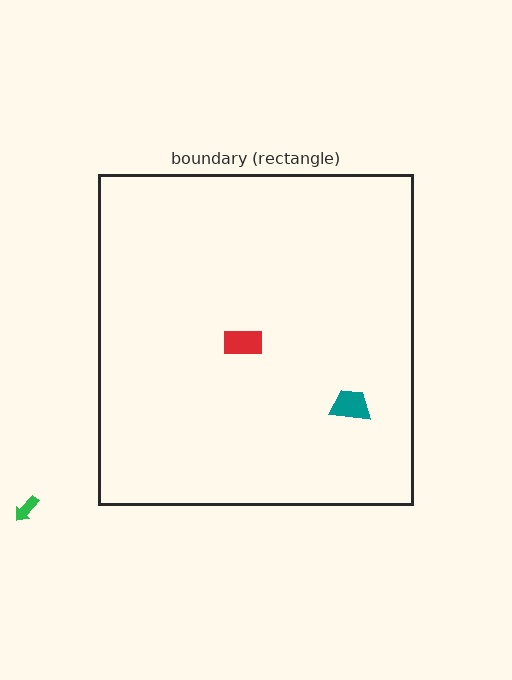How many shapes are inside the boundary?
2 inside, 1 outside.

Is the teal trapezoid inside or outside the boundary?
Inside.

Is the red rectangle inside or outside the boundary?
Inside.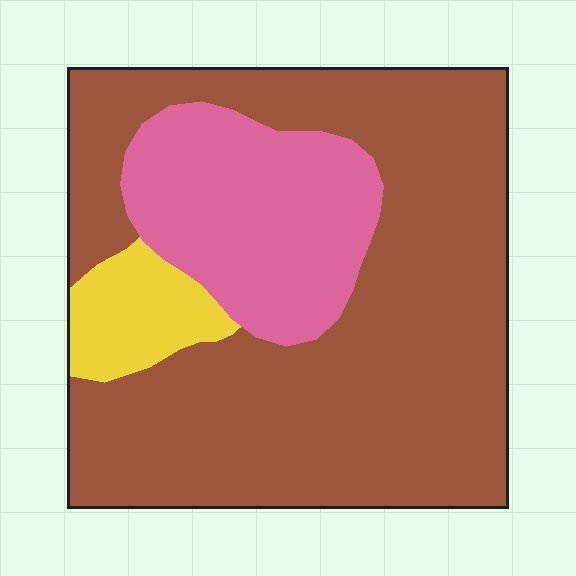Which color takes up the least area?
Yellow, at roughly 10%.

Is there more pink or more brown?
Brown.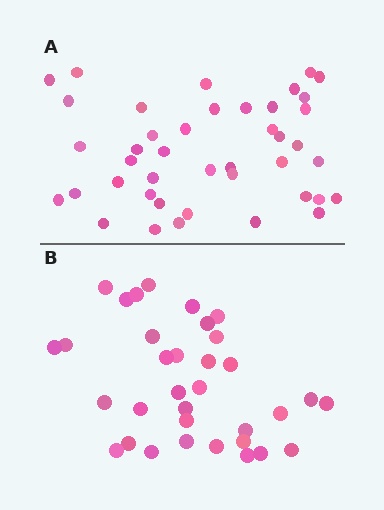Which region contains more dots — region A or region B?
Region A (the top region) has more dots.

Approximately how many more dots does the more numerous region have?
Region A has roughly 8 or so more dots than region B.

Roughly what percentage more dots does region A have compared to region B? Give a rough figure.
About 25% more.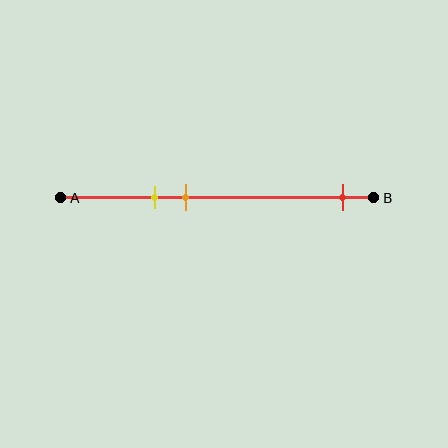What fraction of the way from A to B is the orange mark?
The orange mark is approximately 40% (0.4) of the way from A to B.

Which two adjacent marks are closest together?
The yellow and orange marks are the closest adjacent pair.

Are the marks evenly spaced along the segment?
No, the marks are not evenly spaced.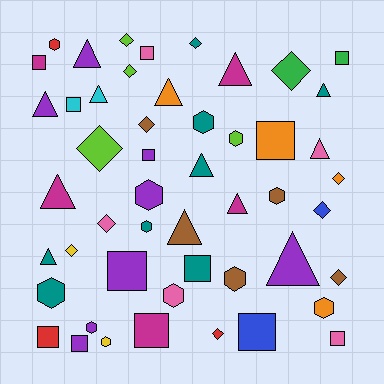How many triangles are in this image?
There are 13 triangles.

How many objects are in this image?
There are 50 objects.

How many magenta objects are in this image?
There are 5 magenta objects.